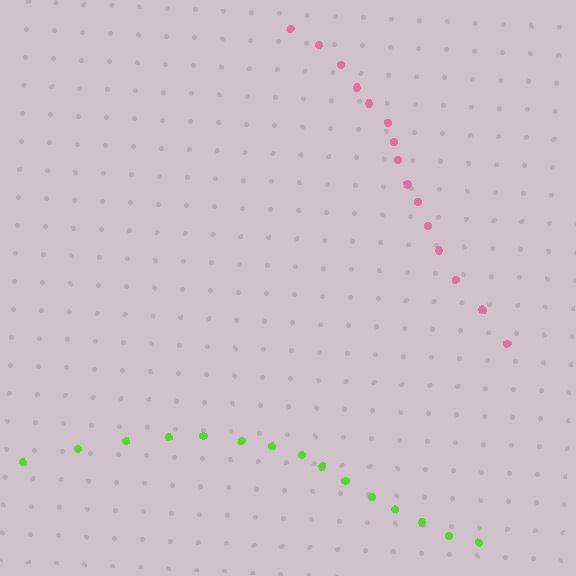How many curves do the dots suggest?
There are 2 distinct paths.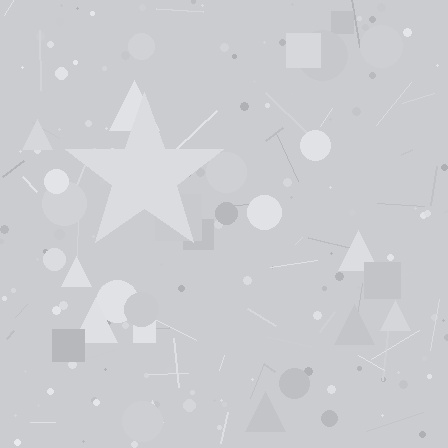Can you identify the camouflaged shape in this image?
The camouflaged shape is a star.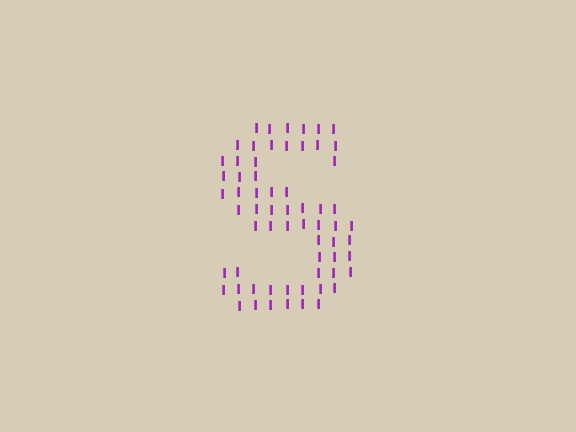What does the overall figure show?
The overall figure shows the letter S.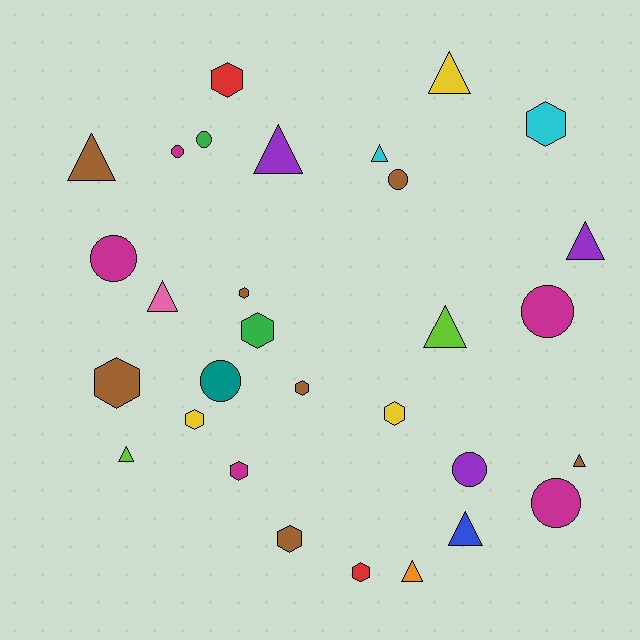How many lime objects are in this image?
There are 2 lime objects.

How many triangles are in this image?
There are 11 triangles.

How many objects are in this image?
There are 30 objects.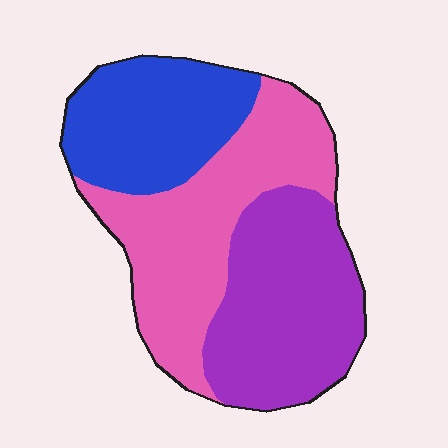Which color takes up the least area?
Blue, at roughly 25%.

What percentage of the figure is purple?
Purple covers 35% of the figure.